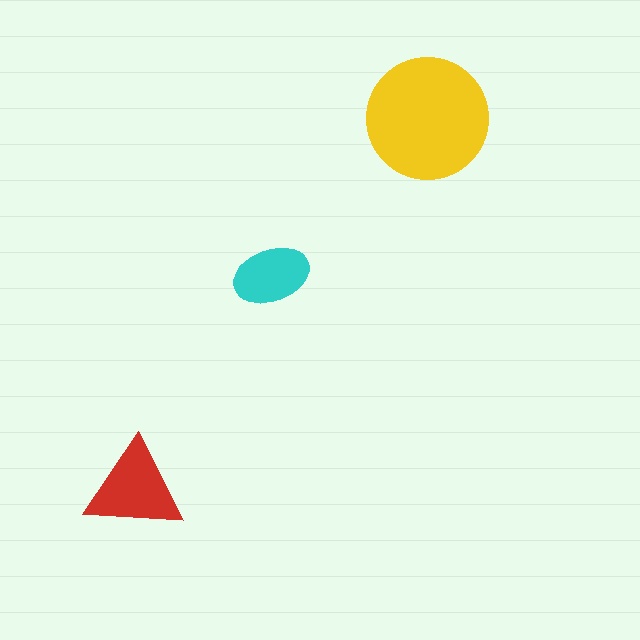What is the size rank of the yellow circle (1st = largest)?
1st.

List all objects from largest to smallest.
The yellow circle, the red triangle, the cyan ellipse.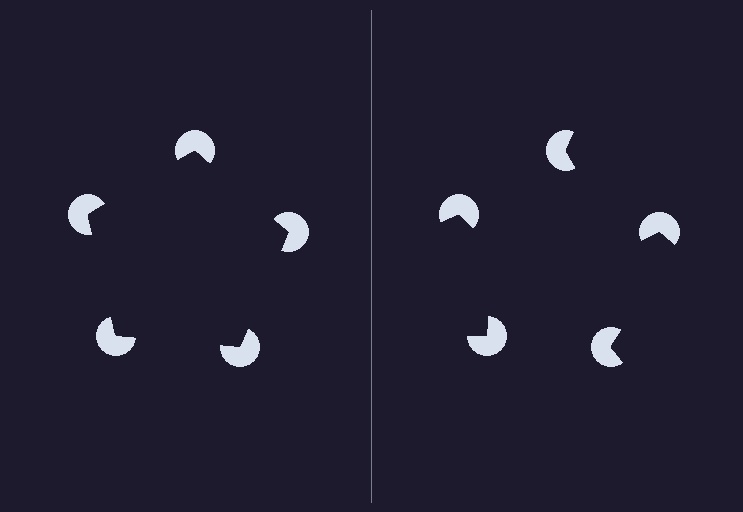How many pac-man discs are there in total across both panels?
10 — 5 on each side.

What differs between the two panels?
The pac-man discs are positioned identically on both sides; only the wedge orientations differ. On the left they align to a pentagon; on the right they are misaligned.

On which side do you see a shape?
An illusory pentagon appears on the left side. On the right side the wedge cuts are rotated, so no coherent shape forms.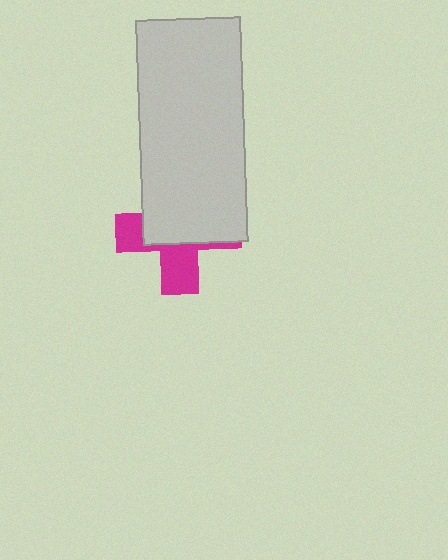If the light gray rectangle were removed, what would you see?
You would see the complete magenta cross.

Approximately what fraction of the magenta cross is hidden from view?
Roughly 60% of the magenta cross is hidden behind the light gray rectangle.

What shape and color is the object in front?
The object in front is a light gray rectangle.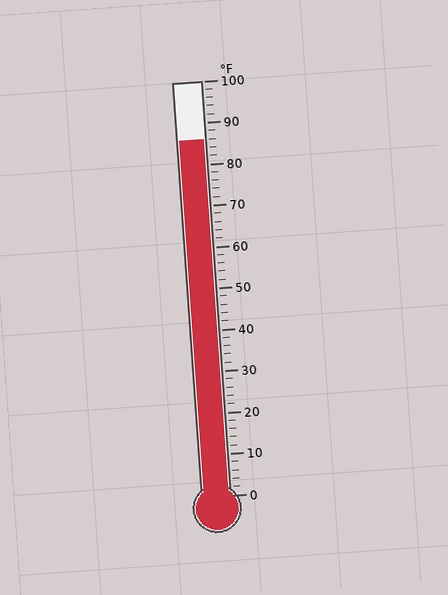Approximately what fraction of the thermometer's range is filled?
The thermometer is filled to approximately 85% of its range.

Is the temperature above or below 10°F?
The temperature is above 10°F.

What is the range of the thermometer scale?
The thermometer scale ranges from 0°F to 100°F.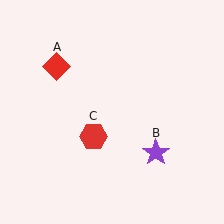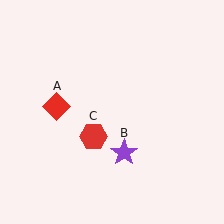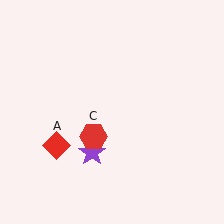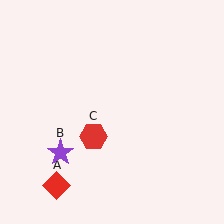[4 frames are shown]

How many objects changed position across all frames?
2 objects changed position: red diamond (object A), purple star (object B).